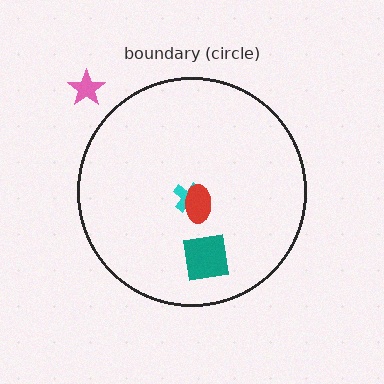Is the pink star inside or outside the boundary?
Outside.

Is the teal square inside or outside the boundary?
Inside.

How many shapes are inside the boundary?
3 inside, 1 outside.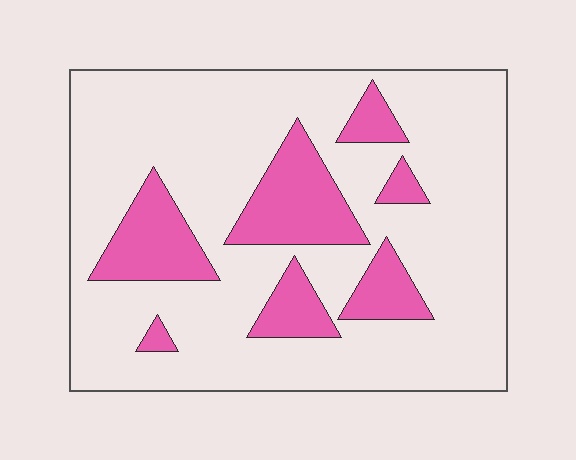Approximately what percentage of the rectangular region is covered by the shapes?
Approximately 20%.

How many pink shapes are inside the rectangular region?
7.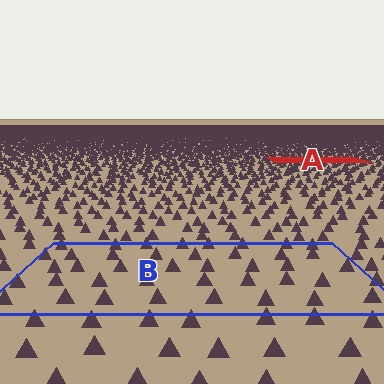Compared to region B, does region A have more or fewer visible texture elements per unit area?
Region A has more texture elements per unit area — they are packed more densely because it is farther away.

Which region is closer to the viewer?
Region B is closer. The texture elements there are larger and more spread out.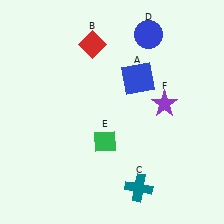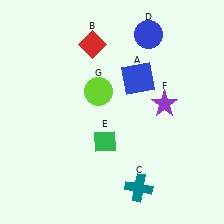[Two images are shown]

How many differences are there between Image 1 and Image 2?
There is 1 difference between the two images.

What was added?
A lime circle (G) was added in Image 2.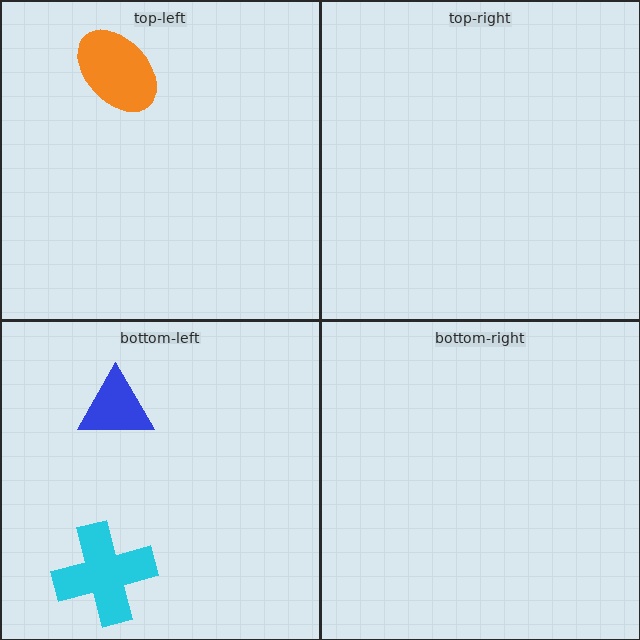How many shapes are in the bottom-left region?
2.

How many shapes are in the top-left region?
1.